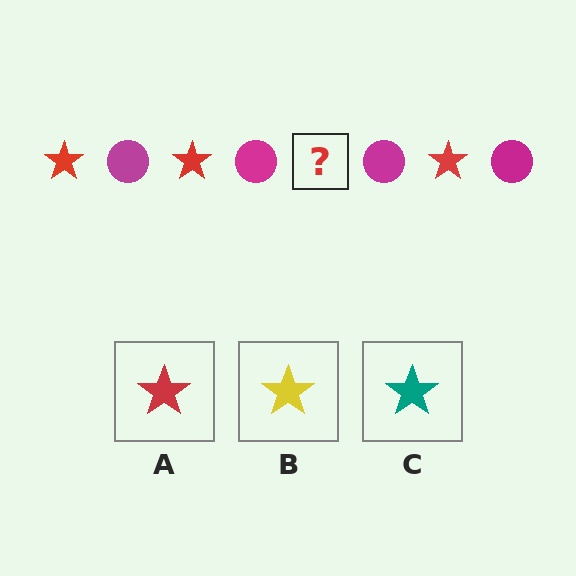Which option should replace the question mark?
Option A.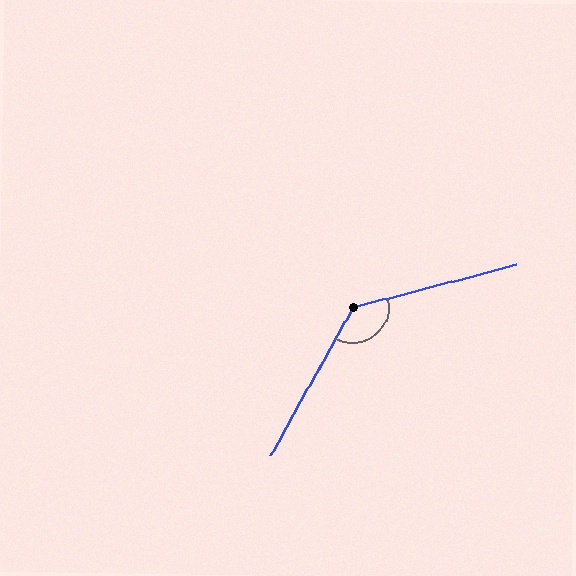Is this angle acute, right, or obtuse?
It is obtuse.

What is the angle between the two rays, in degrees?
Approximately 134 degrees.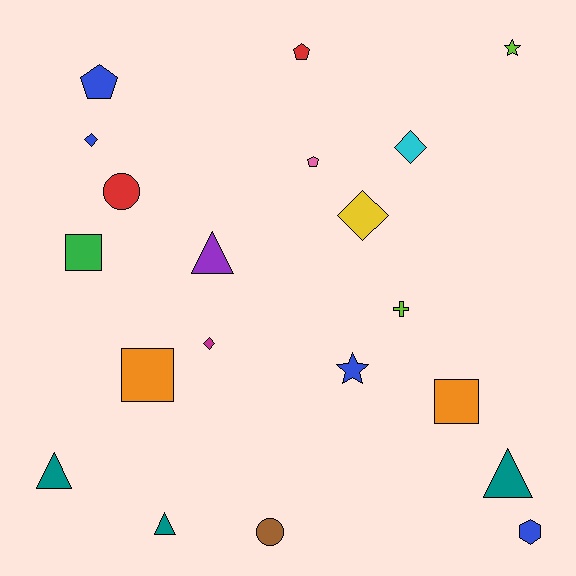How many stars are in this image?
There are 2 stars.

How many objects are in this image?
There are 20 objects.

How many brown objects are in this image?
There is 1 brown object.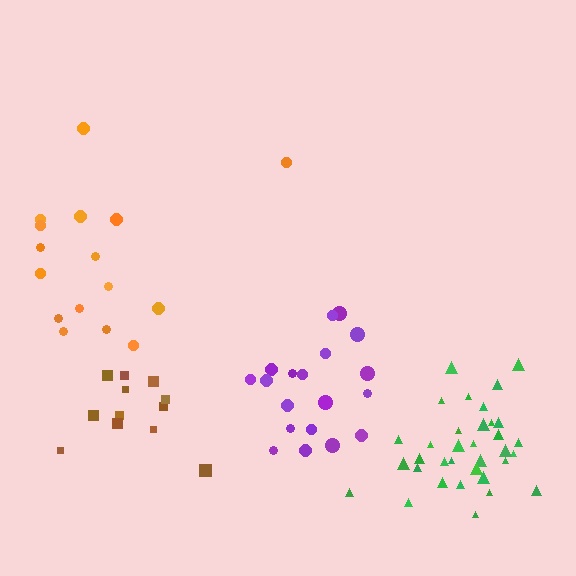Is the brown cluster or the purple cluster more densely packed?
Purple.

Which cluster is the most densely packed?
Green.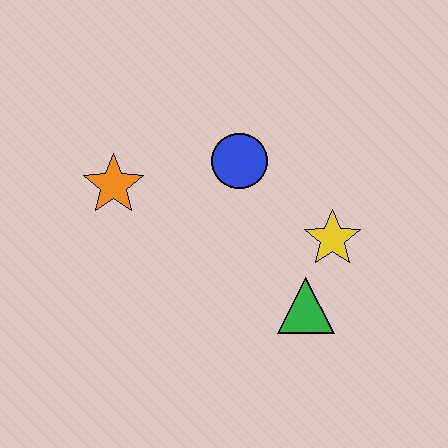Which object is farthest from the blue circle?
The green triangle is farthest from the blue circle.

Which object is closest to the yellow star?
The green triangle is closest to the yellow star.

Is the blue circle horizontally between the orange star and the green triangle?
Yes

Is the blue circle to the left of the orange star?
No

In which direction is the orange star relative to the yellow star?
The orange star is to the left of the yellow star.